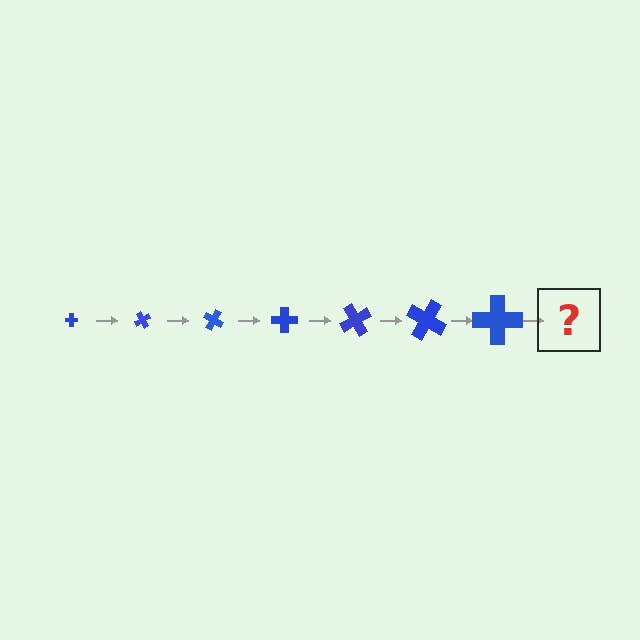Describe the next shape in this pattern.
It should be a cross, larger than the previous one and rotated 420 degrees from the start.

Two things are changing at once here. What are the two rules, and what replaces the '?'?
The two rules are that the cross grows larger each step and it rotates 60 degrees each step. The '?' should be a cross, larger than the previous one and rotated 420 degrees from the start.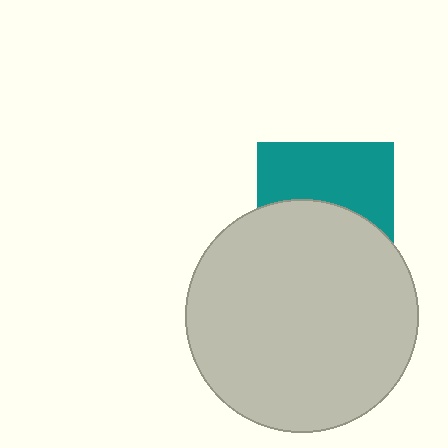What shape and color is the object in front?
The object in front is a light gray circle.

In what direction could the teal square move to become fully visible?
The teal square could move up. That would shift it out from behind the light gray circle entirely.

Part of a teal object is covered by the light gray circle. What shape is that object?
It is a square.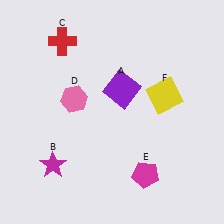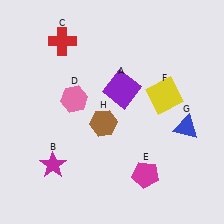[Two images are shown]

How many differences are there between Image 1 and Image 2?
There are 2 differences between the two images.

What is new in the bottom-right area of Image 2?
A blue triangle (G) was added in the bottom-right area of Image 2.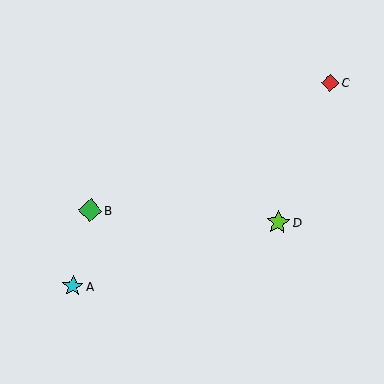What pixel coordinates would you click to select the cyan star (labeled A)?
Click at (73, 286) to select the cyan star A.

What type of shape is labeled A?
Shape A is a cyan star.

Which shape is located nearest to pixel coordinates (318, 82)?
The red diamond (labeled C) at (330, 83) is nearest to that location.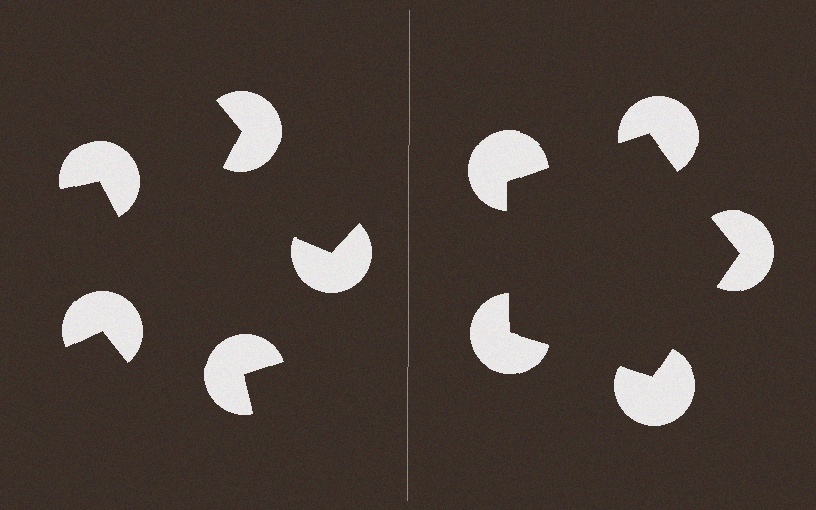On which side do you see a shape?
An illusory pentagon appears on the right side. On the left side the wedge cuts are rotated, so no coherent shape forms.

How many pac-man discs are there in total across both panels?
10 — 5 on each side.